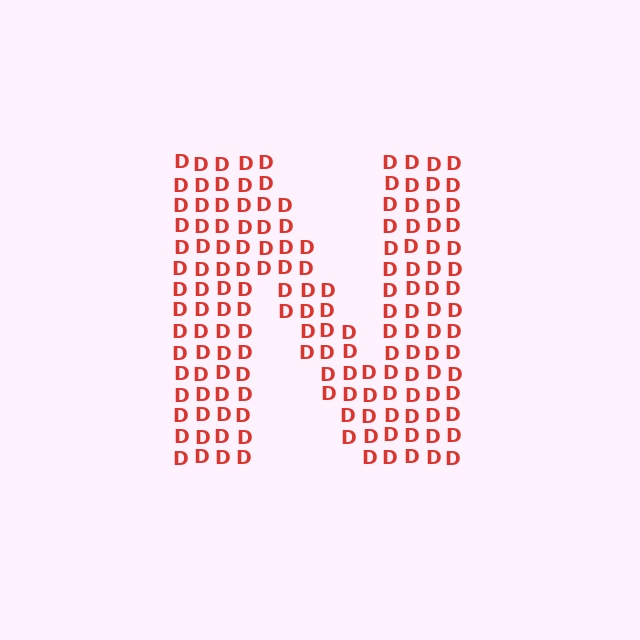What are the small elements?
The small elements are letter D's.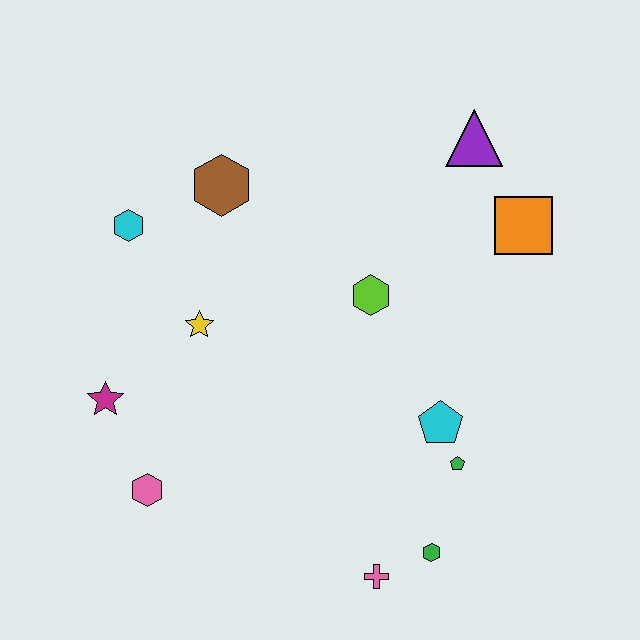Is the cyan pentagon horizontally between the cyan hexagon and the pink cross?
No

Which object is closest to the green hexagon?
The pink cross is closest to the green hexagon.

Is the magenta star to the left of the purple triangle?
Yes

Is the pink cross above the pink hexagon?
No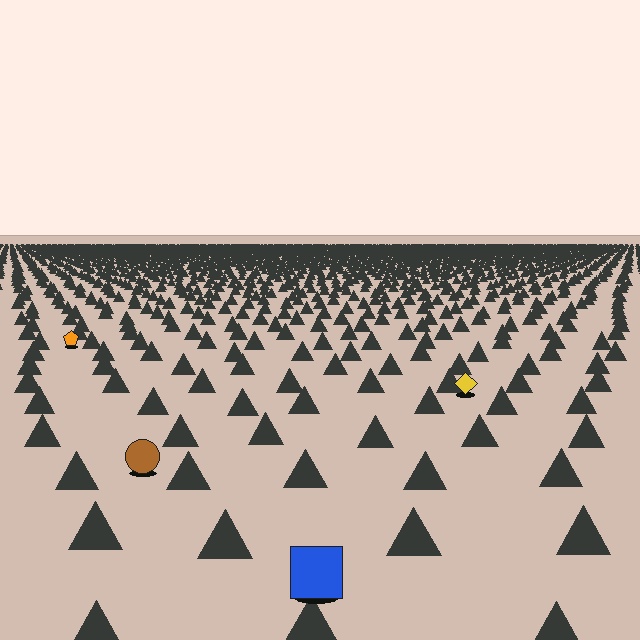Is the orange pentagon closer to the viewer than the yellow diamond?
No. The yellow diamond is closer — you can tell from the texture gradient: the ground texture is coarser near it.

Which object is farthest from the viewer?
The orange pentagon is farthest from the viewer. It appears smaller and the ground texture around it is denser.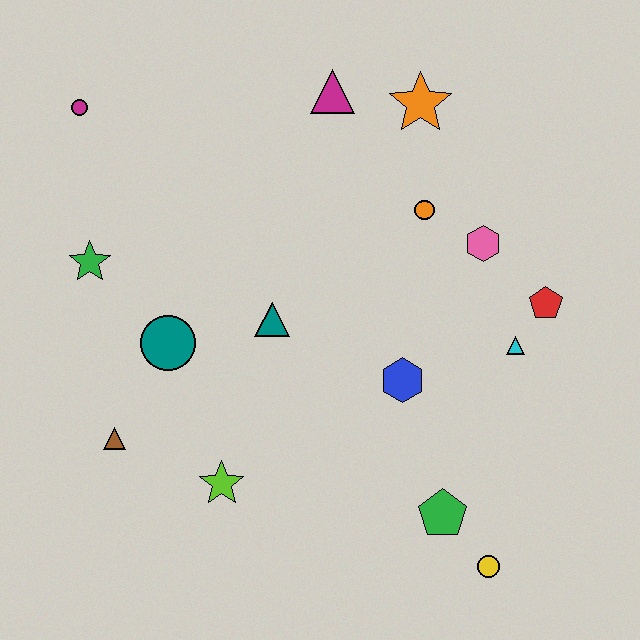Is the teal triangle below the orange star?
Yes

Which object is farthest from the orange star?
The yellow circle is farthest from the orange star.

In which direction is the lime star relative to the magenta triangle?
The lime star is below the magenta triangle.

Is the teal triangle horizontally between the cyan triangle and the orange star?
No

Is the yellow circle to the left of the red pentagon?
Yes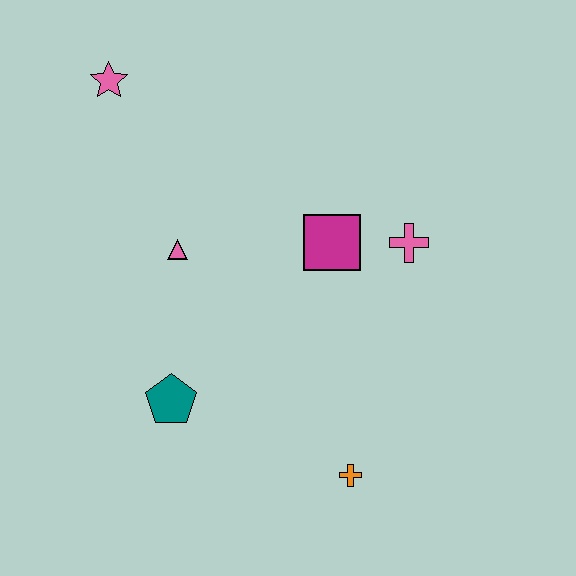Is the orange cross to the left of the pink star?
No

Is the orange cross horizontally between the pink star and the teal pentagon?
No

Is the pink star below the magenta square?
No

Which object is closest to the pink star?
The pink triangle is closest to the pink star.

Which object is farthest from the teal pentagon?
The pink star is farthest from the teal pentagon.